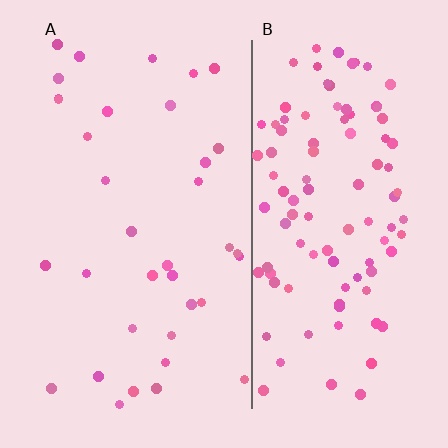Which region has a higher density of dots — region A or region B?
B (the right).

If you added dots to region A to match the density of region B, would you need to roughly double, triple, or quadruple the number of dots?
Approximately triple.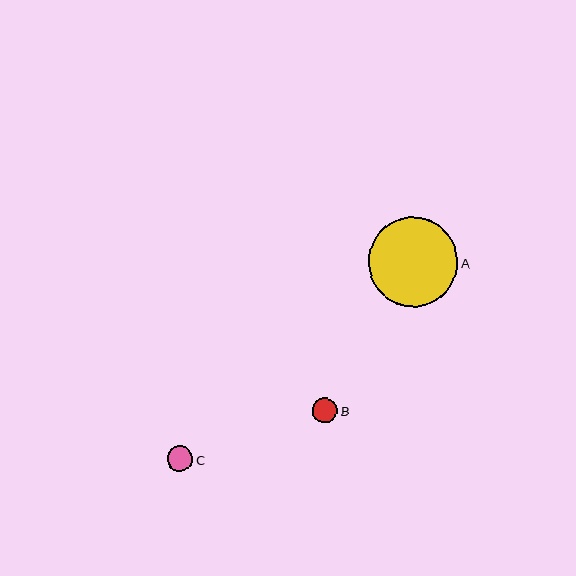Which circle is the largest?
Circle A is the largest with a size of approximately 89 pixels.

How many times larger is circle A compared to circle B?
Circle A is approximately 3.5 times the size of circle B.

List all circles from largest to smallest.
From largest to smallest: A, C, B.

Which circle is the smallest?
Circle B is the smallest with a size of approximately 25 pixels.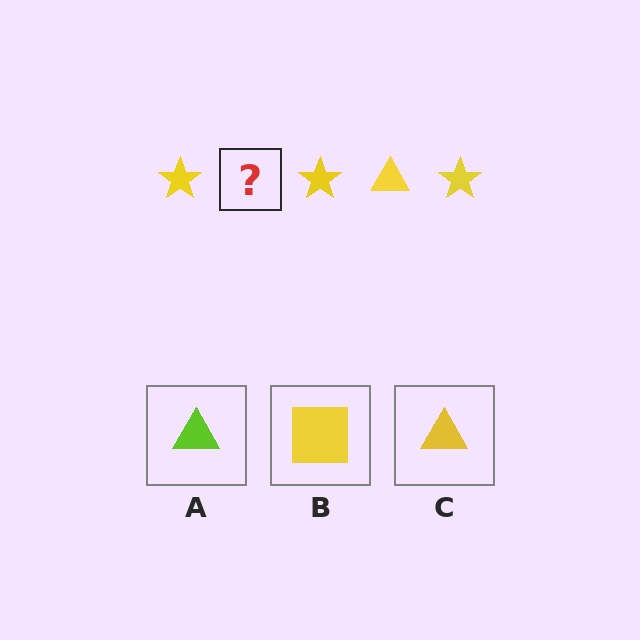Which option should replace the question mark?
Option C.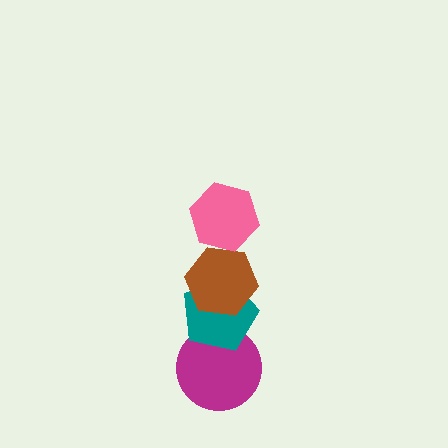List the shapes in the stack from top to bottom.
From top to bottom: the pink hexagon, the brown hexagon, the teal pentagon, the magenta circle.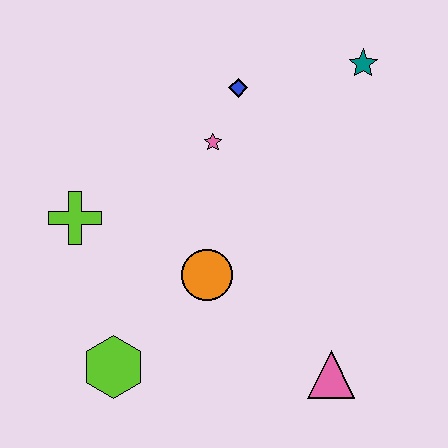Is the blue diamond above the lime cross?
Yes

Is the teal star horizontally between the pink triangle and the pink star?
No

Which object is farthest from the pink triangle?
The teal star is farthest from the pink triangle.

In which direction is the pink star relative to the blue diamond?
The pink star is below the blue diamond.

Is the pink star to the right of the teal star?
No